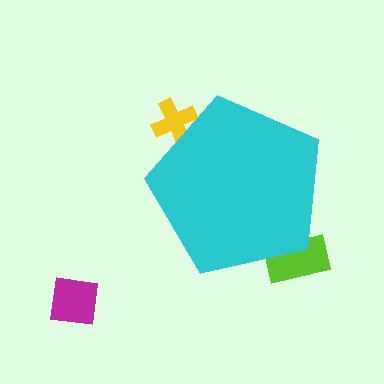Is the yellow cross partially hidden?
Yes, the yellow cross is partially hidden behind the cyan pentagon.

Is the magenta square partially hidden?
No, the magenta square is fully visible.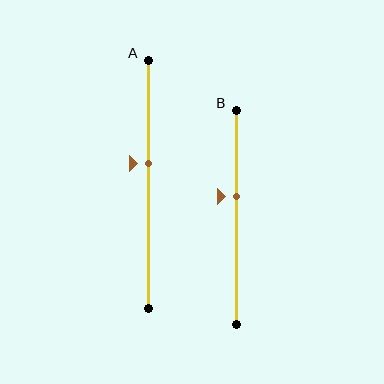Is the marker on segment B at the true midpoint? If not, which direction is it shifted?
No, the marker on segment B is shifted upward by about 9% of the segment length.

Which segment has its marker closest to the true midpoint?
Segment A has its marker closest to the true midpoint.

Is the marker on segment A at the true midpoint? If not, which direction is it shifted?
No, the marker on segment A is shifted upward by about 8% of the segment length.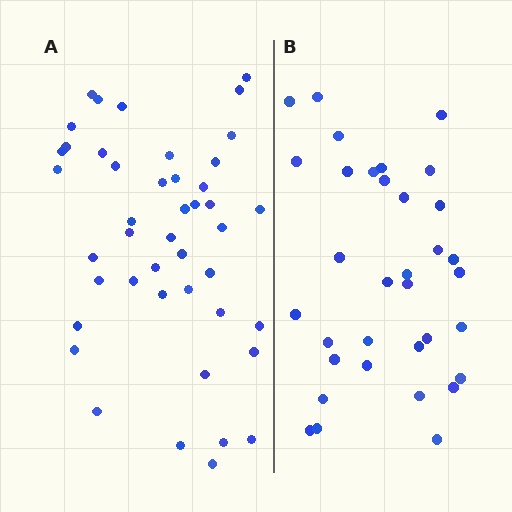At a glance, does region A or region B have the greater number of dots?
Region A (the left region) has more dots.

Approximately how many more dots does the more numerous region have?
Region A has roughly 10 or so more dots than region B.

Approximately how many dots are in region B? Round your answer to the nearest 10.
About 30 dots. (The exact count is 34, which rounds to 30.)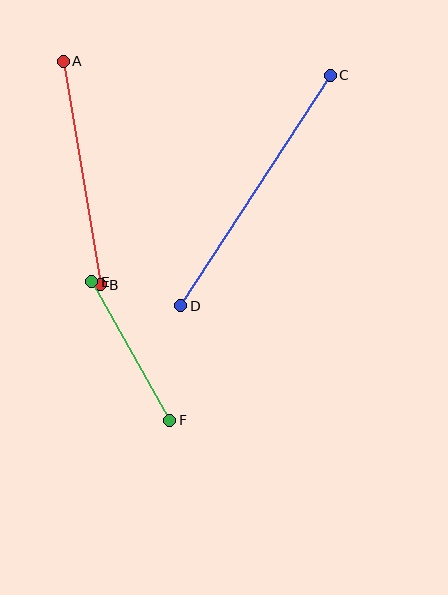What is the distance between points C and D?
The distance is approximately 274 pixels.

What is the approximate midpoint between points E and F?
The midpoint is at approximately (131, 351) pixels.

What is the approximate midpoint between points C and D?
The midpoint is at approximately (256, 190) pixels.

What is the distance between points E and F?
The distance is approximately 159 pixels.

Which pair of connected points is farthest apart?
Points C and D are farthest apart.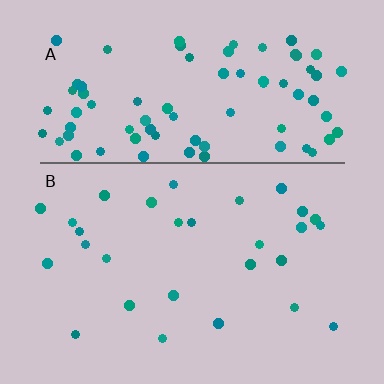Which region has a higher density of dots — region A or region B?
A (the top).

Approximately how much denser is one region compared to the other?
Approximately 3.1× — region A over region B.